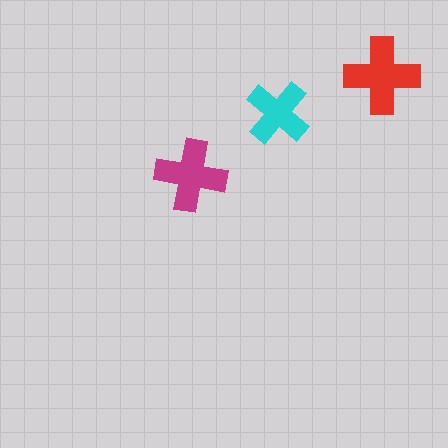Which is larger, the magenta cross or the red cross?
The red one.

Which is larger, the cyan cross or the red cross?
The red one.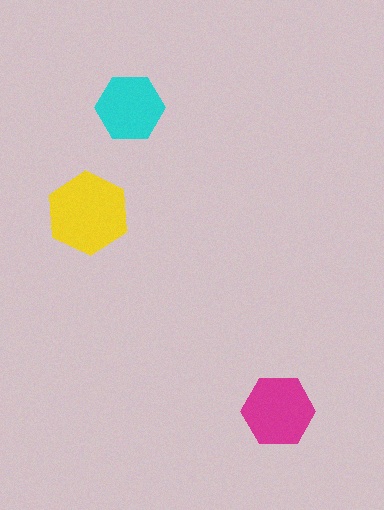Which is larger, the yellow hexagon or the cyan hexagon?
The yellow one.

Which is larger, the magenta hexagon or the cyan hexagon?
The magenta one.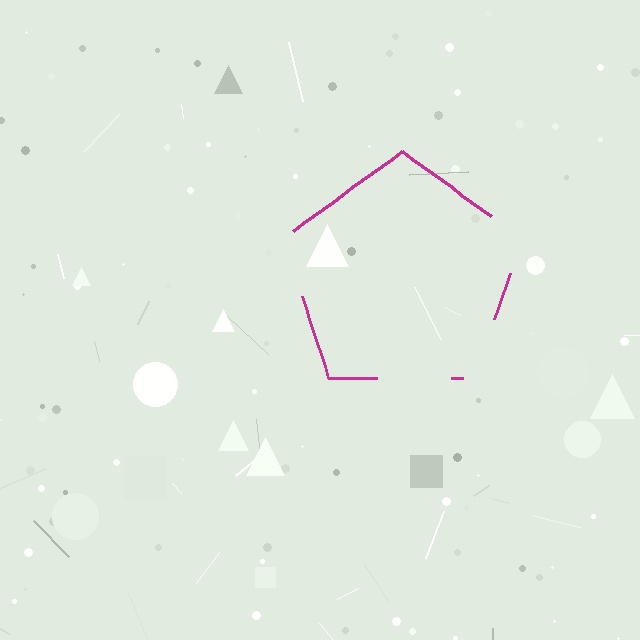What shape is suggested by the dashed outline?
The dashed outline suggests a pentagon.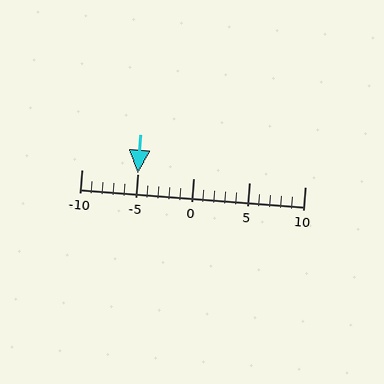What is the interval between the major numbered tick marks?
The major tick marks are spaced 5 units apart.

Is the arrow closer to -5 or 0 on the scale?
The arrow is closer to -5.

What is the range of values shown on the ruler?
The ruler shows values from -10 to 10.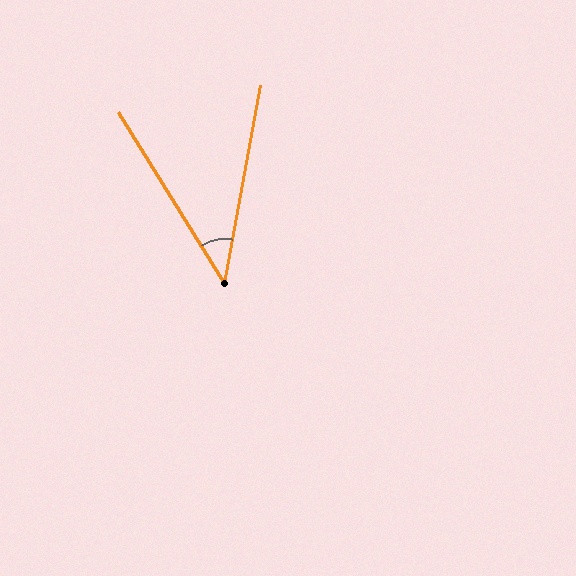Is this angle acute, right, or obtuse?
It is acute.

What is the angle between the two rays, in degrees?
Approximately 42 degrees.